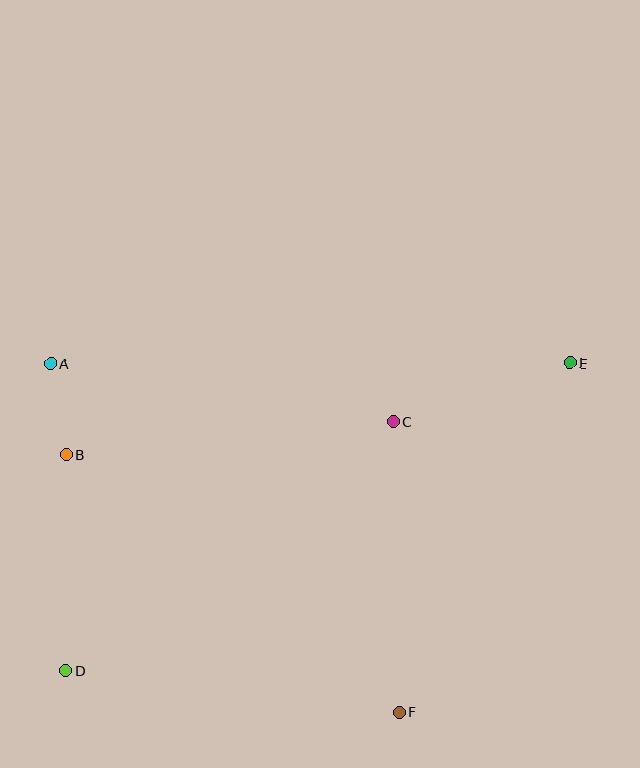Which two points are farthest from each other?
Points D and E are farthest from each other.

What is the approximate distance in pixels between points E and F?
The distance between E and F is approximately 389 pixels.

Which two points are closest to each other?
Points A and B are closest to each other.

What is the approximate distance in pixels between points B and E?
The distance between B and E is approximately 512 pixels.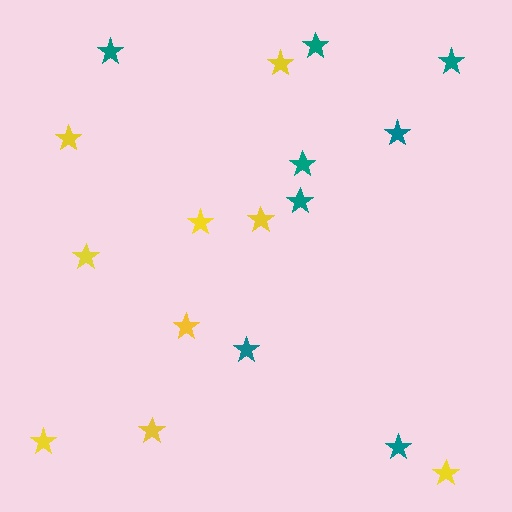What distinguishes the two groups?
There are 2 groups: one group of teal stars (8) and one group of yellow stars (9).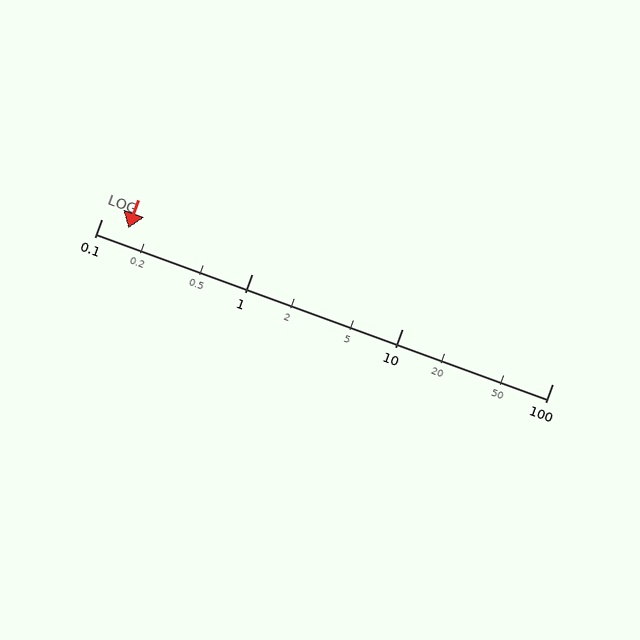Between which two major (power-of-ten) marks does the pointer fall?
The pointer is between 0.1 and 1.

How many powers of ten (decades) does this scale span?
The scale spans 3 decades, from 0.1 to 100.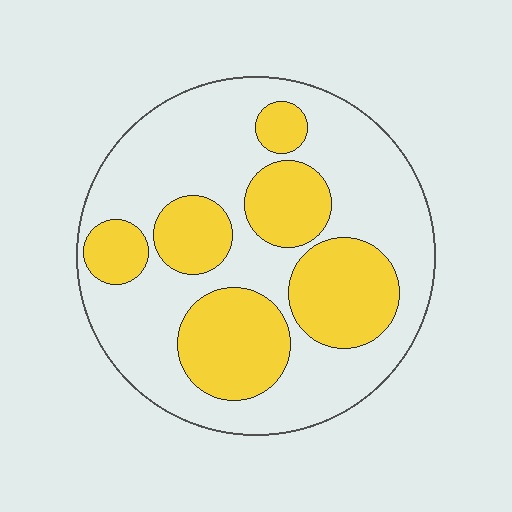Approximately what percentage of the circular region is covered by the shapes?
Approximately 35%.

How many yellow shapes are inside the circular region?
6.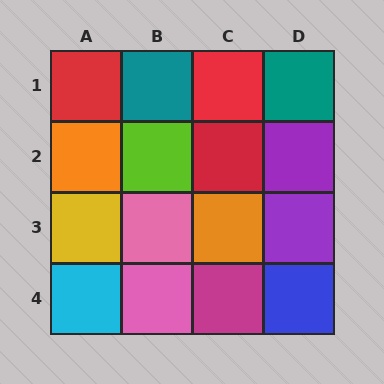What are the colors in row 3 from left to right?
Yellow, pink, orange, purple.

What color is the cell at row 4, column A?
Cyan.